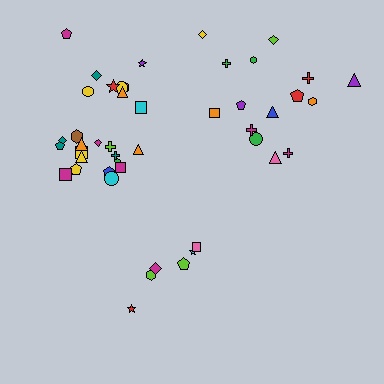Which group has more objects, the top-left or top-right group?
The top-left group.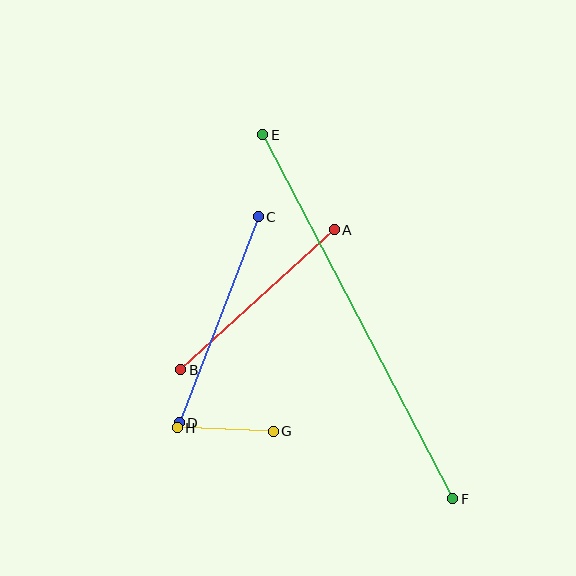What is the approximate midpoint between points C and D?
The midpoint is at approximately (219, 320) pixels.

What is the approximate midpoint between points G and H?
The midpoint is at approximately (225, 429) pixels.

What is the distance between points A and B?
The distance is approximately 208 pixels.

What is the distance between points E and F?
The distance is approximately 411 pixels.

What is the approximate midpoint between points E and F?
The midpoint is at approximately (358, 317) pixels.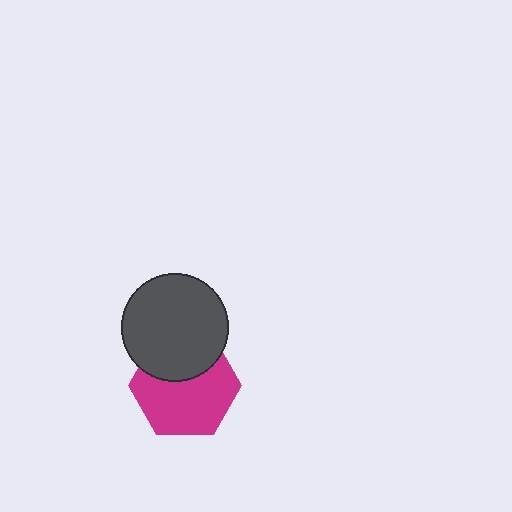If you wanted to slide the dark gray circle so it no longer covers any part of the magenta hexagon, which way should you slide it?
Slide it up — that is the most direct way to separate the two shapes.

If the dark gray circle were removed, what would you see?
You would see the complete magenta hexagon.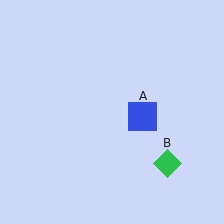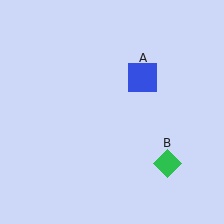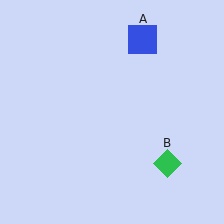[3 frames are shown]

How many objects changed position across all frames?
1 object changed position: blue square (object A).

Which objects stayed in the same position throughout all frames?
Green diamond (object B) remained stationary.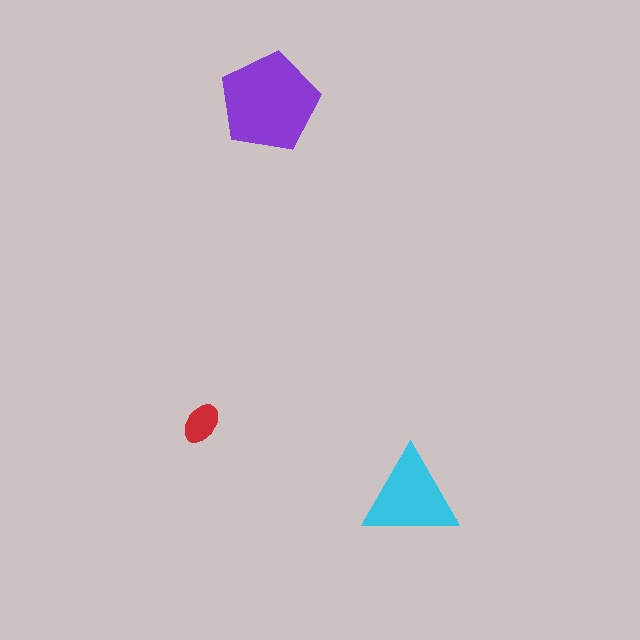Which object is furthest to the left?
The red ellipse is leftmost.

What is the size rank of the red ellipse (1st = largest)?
3rd.